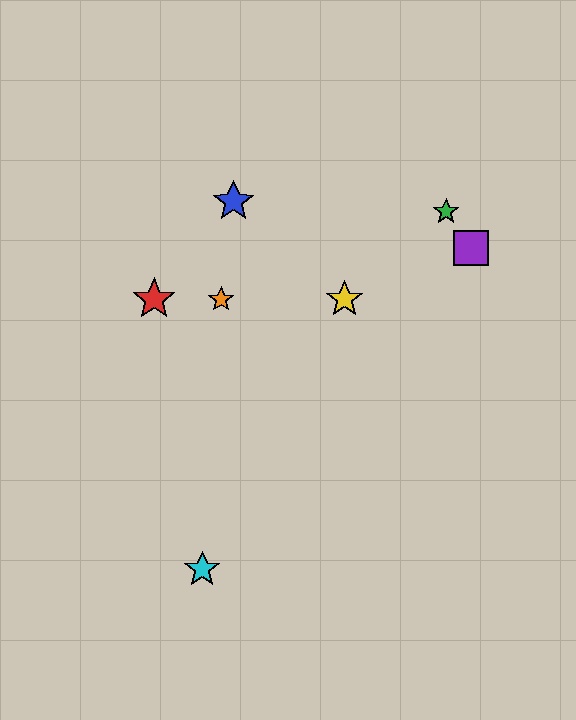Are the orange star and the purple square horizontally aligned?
No, the orange star is at y≈299 and the purple square is at y≈248.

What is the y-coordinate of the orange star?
The orange star is at y≈299.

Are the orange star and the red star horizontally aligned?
Yes, both are at y≈299.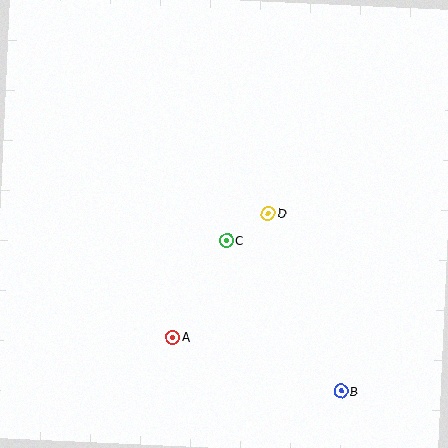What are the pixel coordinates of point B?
Point B is at (341, 391).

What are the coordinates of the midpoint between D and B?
The midpoint between D and B is at (305, 302).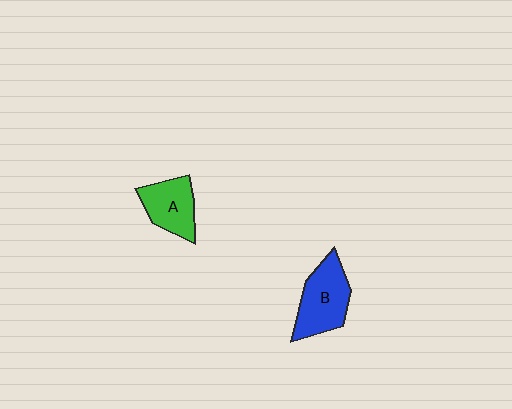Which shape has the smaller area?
Shape A (green).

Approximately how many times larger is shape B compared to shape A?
Approximately 1.3 times.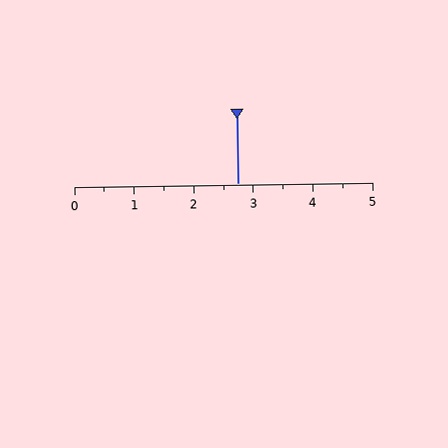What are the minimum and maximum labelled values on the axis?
The axis runs from 0 to 5.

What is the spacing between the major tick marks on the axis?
The major ticks are spaced 1 apart.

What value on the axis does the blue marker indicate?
The marker indicates approximately 2.8.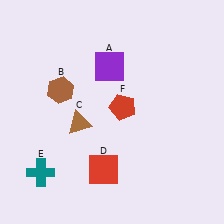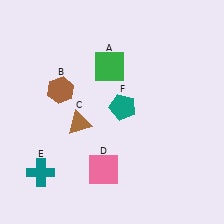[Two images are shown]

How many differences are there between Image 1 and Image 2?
There are 3 differences between the two images.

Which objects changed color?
A changed from purple to green. D changed from red to pink. F changed from red to teal.